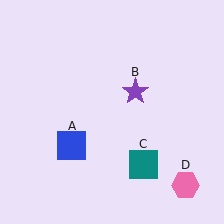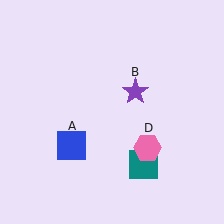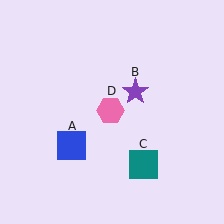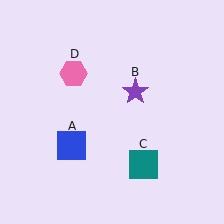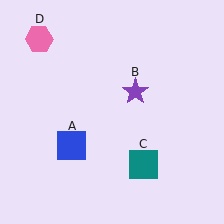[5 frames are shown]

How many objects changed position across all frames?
1 object changed position: pink hexagon (object D).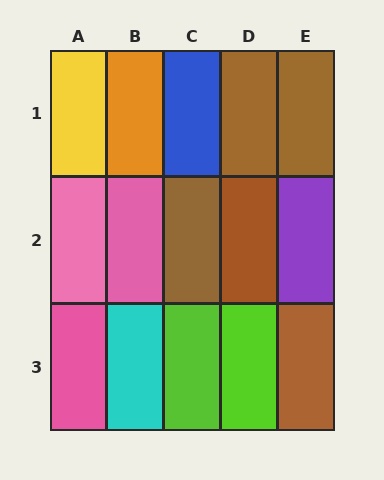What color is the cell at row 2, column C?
Brown.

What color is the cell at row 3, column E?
Brown.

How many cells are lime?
2 cells are lime.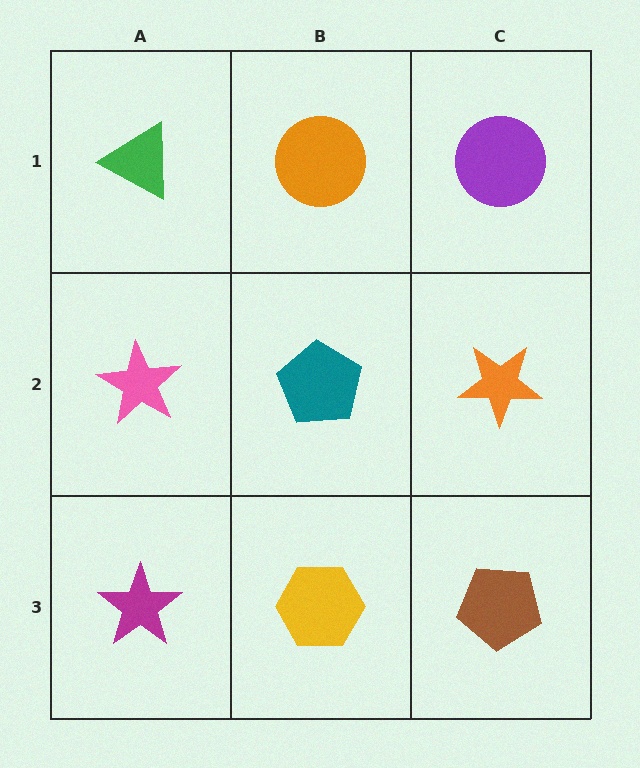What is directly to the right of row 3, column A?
A yellow hexagon.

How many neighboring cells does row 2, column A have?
3.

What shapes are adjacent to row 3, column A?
A pink star (row 2, column A), a yellow hexagon (row 3, column B).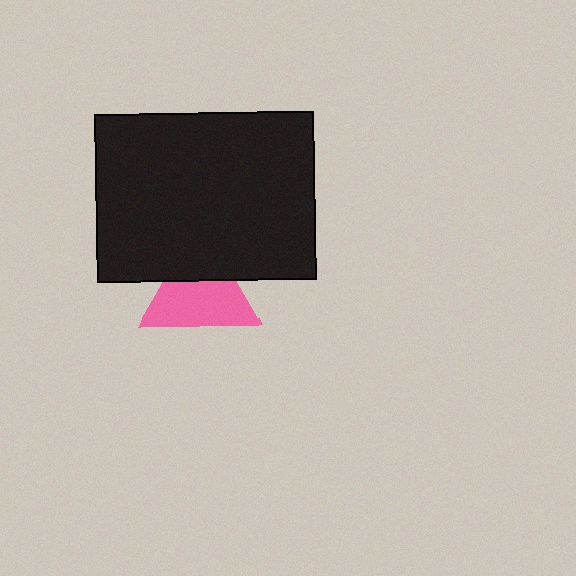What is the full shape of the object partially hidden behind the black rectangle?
The partially hidden object is a pink triangle.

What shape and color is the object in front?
The object in front is a black rectangle.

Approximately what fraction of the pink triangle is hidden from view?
Roughly 33% of the pink triangle is hidden behind the black rectangle.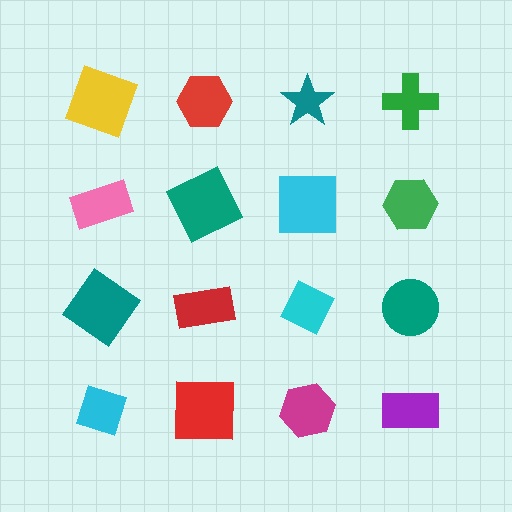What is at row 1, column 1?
A yellow square.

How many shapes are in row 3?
4 shapes.